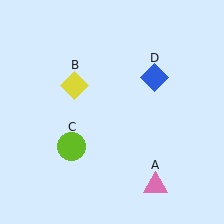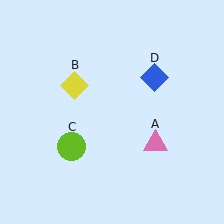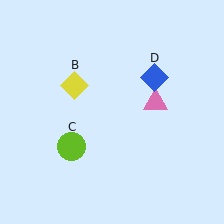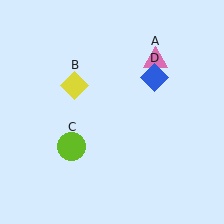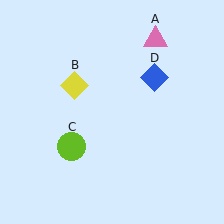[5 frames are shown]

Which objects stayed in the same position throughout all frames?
Yellow diamond (object B) and lime circle (object C) and blue diamond (object D) remained stationary.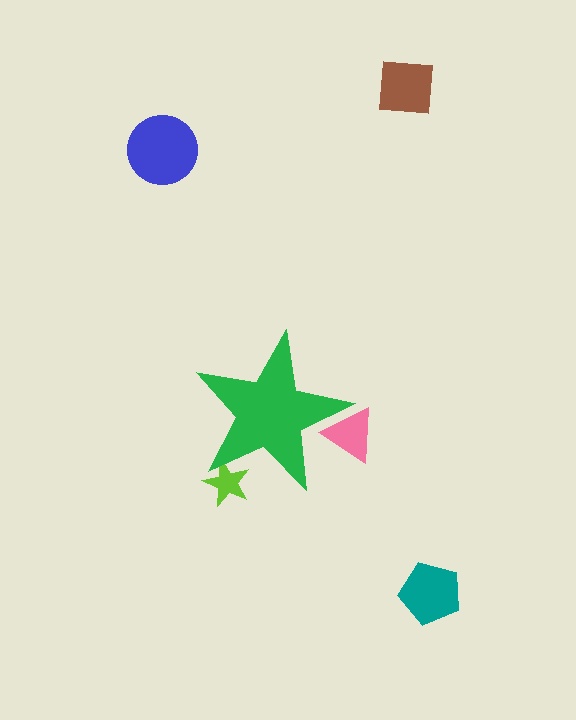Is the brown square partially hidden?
No, the brown square is fully visible.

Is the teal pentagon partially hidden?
No, the teal pentagon is fully visible.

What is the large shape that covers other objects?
A green star.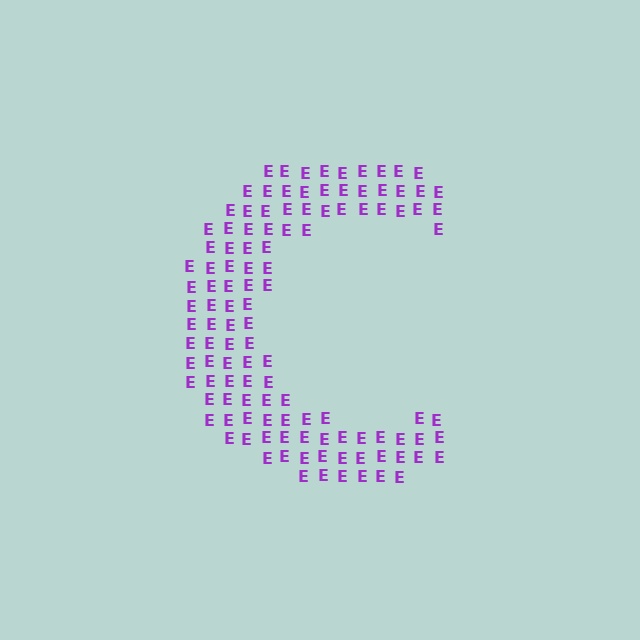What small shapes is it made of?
It is made of small letter E's.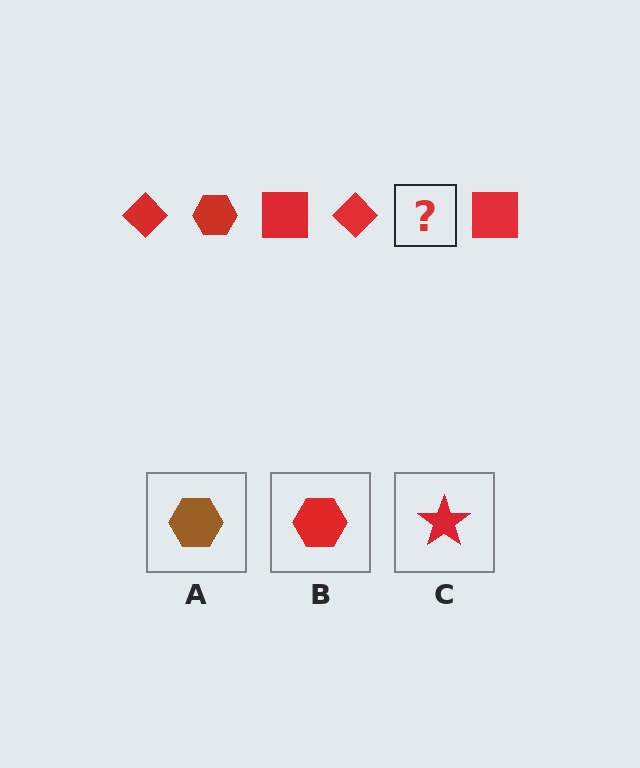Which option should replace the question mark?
Option B.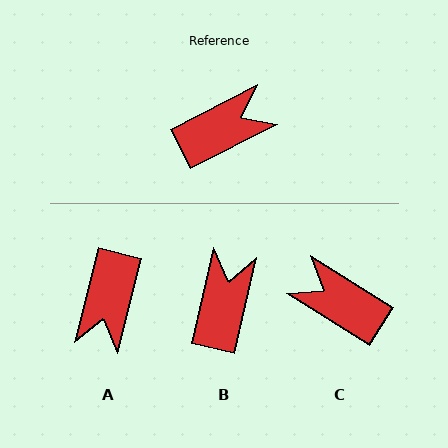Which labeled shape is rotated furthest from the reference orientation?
A, about 131 degrees away.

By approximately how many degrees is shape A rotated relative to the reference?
Approximately 131 degrees clockwise.